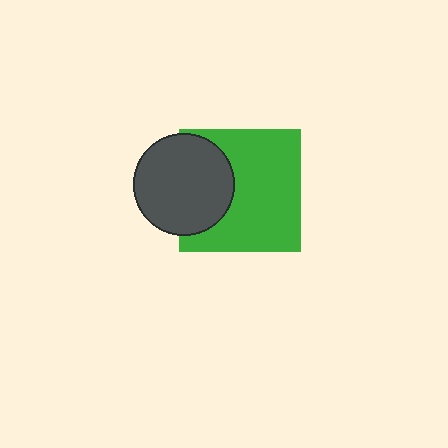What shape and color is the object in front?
The object in front is a dark gray circle.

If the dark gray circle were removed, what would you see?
You would see the complete green square.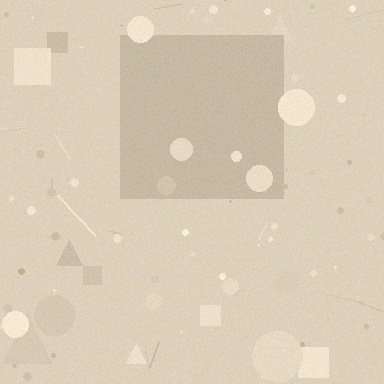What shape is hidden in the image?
A square is hidden in the image.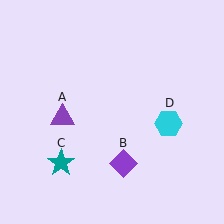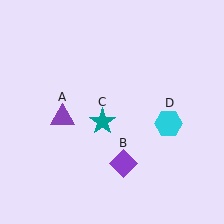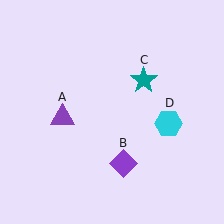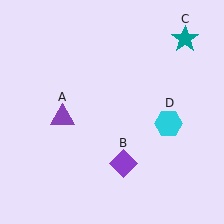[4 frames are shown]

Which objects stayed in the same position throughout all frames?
Purple triangle (object A) and purple diamond (object B) and cyan hexagon (object D) remained stationary.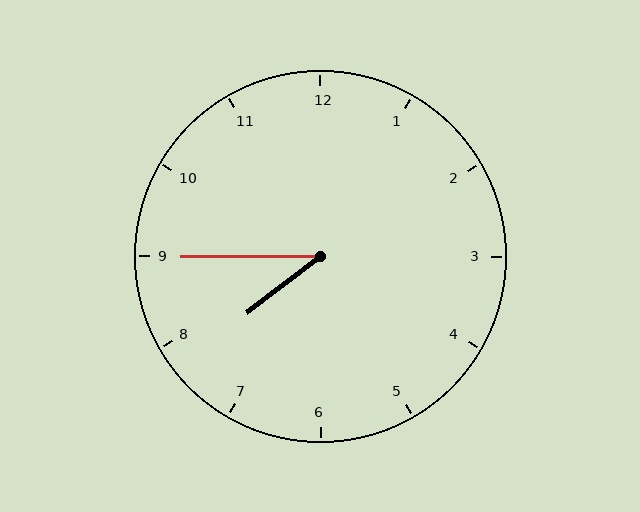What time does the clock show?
7:45.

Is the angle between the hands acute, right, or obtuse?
It is acute.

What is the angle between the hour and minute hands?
Approximately 38 degrees.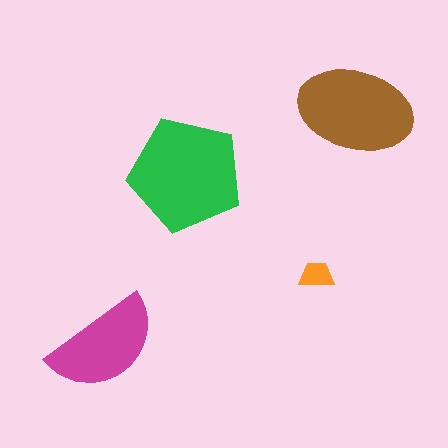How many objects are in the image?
There are 4 objects in the image.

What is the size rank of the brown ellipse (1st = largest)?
2nd.